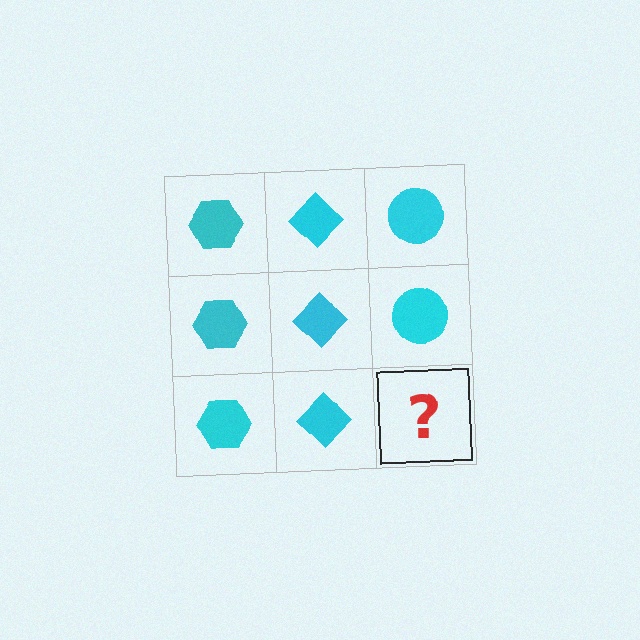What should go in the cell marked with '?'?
The missing cell should contain a cyan circle.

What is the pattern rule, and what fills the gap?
The rule is that each column has a consistent shape. The gap should be filled with a cyan circle.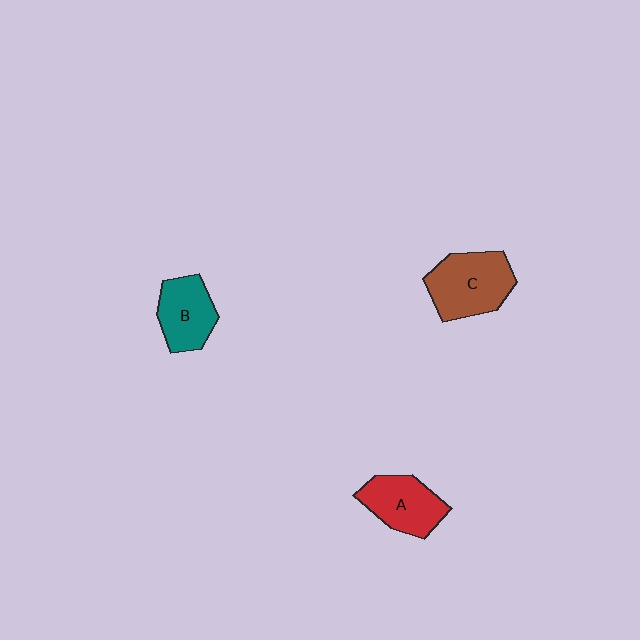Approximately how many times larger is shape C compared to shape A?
Approximately 1.2 times.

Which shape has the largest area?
Shape C (brown).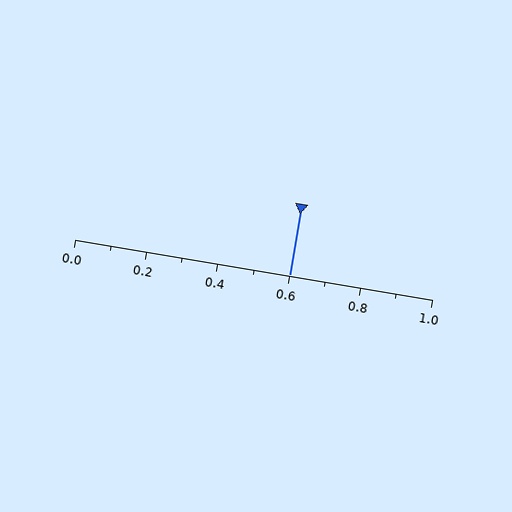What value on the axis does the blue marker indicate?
The marker indicates approximately 0.6.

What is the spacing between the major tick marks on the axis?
The major ticks are spaced 0.2 apart.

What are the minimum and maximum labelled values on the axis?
The axis runs from 0.0 to 1.0.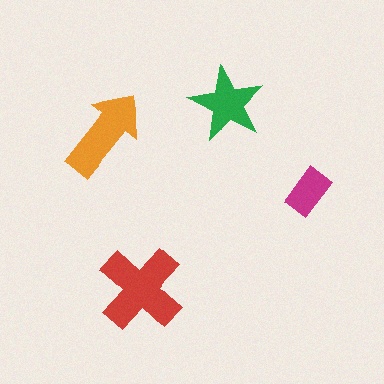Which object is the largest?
The red cross.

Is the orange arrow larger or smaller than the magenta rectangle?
Larger.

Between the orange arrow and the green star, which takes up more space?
The orange arrow.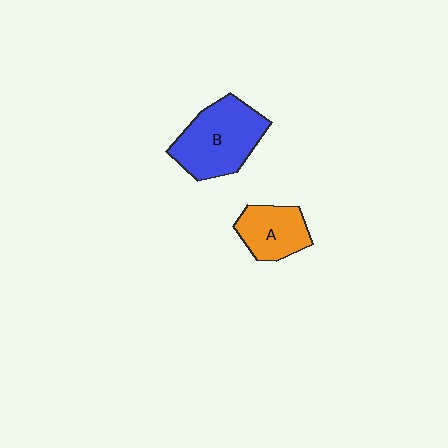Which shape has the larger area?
Shape B (blue).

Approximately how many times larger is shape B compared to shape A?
Approximately 1.6 times.